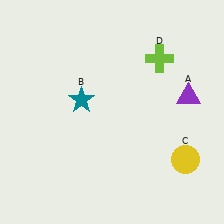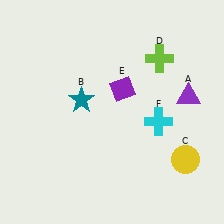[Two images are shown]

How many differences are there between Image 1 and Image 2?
There are 2 differences between the two images.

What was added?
A purple diamond (E), a cyan cross (F) were added in Image 2.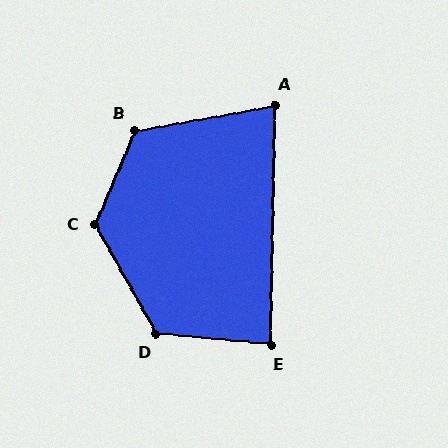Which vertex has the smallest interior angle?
A, at approximately 79 degrees.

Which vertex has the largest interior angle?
C, at approximately 128 degrees.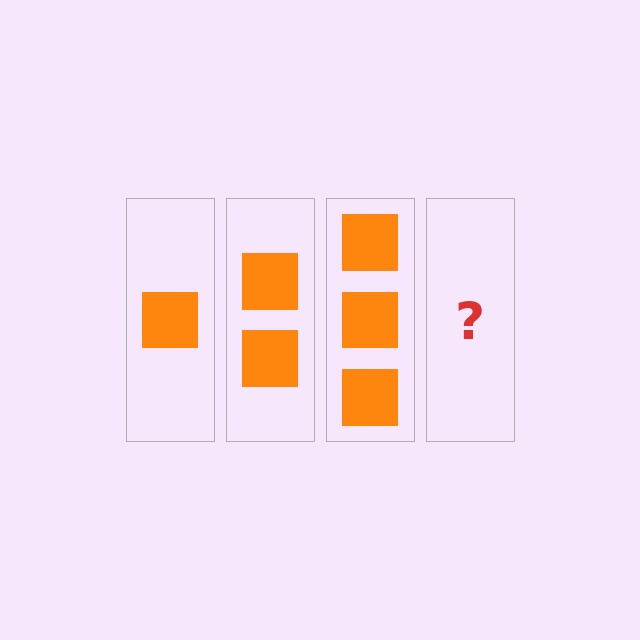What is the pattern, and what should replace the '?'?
The pattern is that each step adds one more square. The '?' should be 4 squares.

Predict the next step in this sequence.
The next step is 4 squares.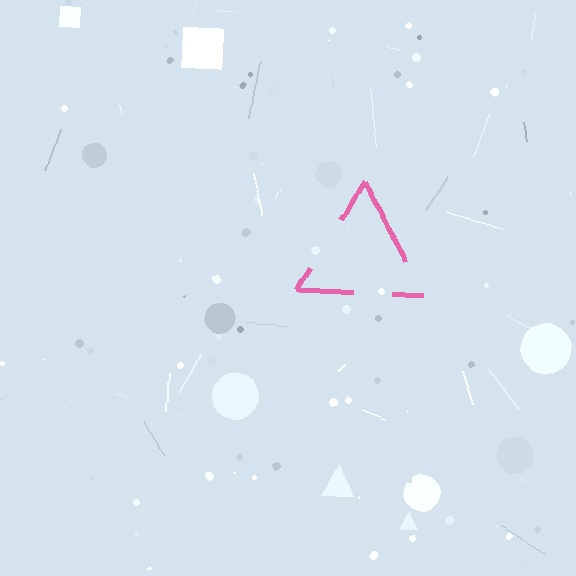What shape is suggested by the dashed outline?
The dashed outline suggests a triangle.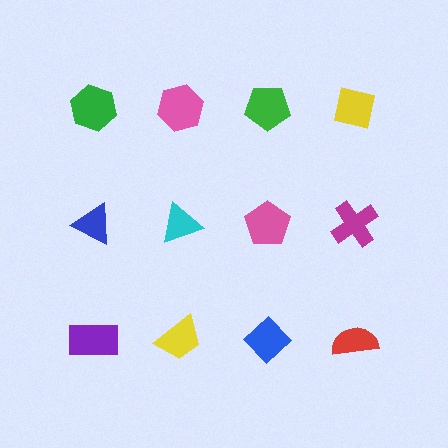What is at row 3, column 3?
A blue diamond.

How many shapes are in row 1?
4 shapes.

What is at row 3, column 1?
A purple rectangle.